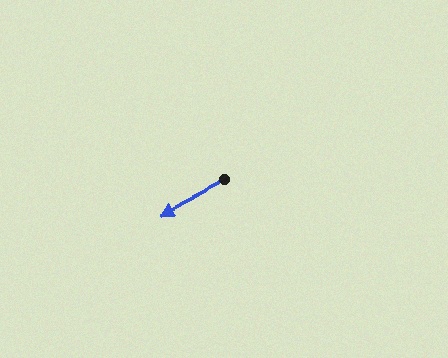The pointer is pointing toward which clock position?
Roughly 8 o'clock.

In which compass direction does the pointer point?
Southwest.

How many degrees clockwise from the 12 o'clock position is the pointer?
Approximately 241 degrees.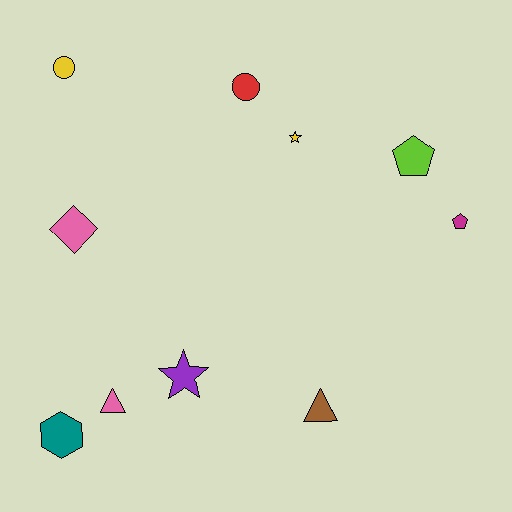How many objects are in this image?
There are 10 objects.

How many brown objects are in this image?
There is 1 brown object.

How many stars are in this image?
There are 2 stars.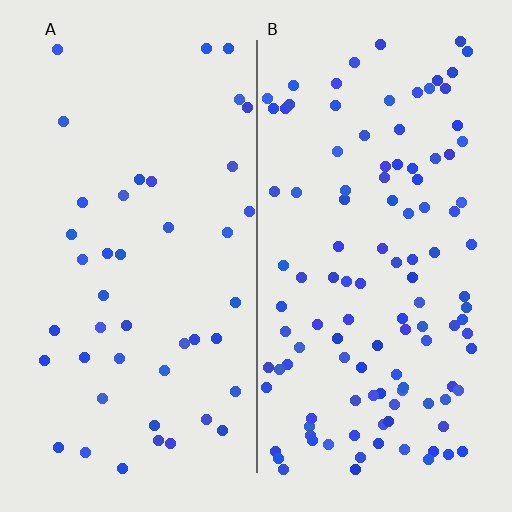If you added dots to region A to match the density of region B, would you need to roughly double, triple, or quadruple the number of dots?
Approximately triple.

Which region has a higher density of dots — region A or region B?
B (the right).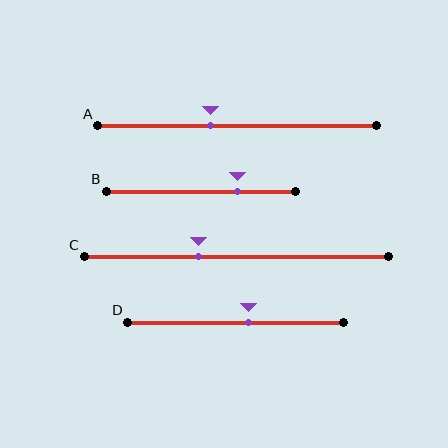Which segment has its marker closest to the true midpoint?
Segment D has its marker closest to the true midpoint.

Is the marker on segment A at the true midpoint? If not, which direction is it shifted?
No, the marker on segment A is shifted to the left by about 9% of the segment length.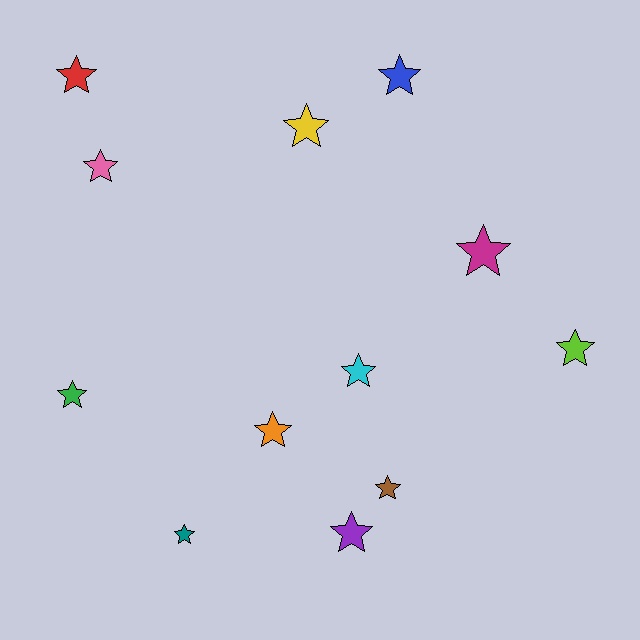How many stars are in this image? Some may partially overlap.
There are 12 stars.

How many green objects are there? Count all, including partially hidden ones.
There is 1 green object.